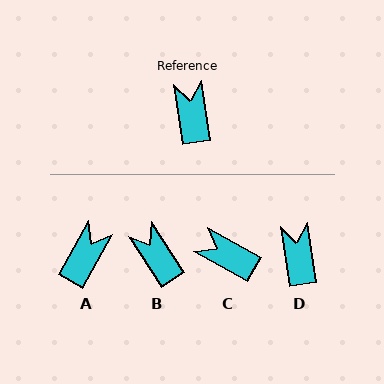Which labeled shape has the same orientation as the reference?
D.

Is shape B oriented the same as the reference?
No, it is off by about 24 degrees.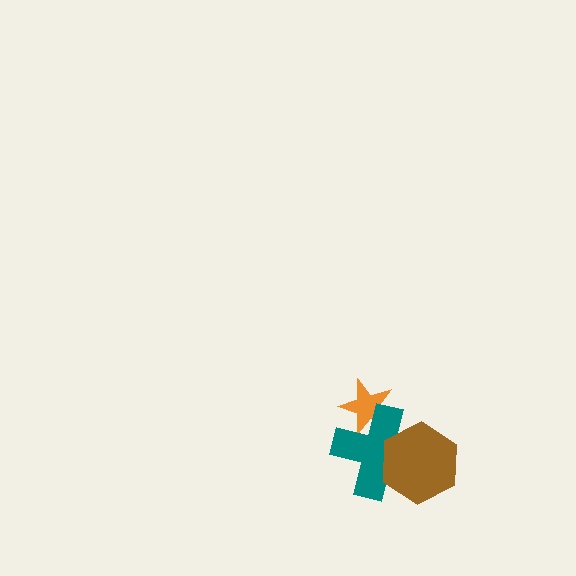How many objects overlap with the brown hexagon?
1 object overlaps with the brown hexagon.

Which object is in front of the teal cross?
The brown hexagon is in front of the teal cross.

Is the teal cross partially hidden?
Yes, it is partially covered by another shape.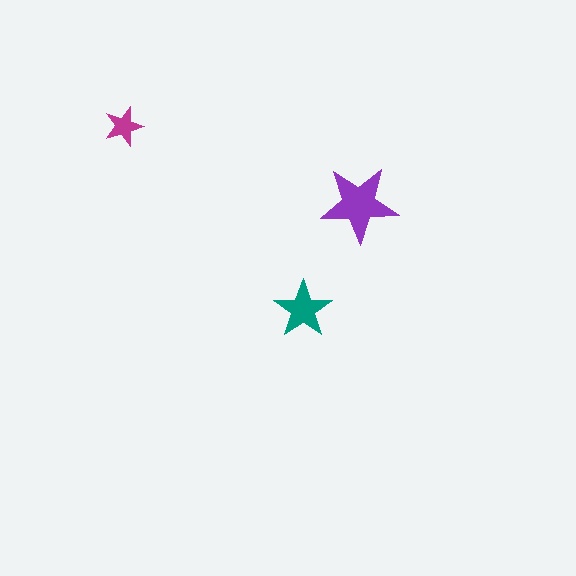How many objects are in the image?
There are 3 objects in the image.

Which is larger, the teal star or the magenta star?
The teal one.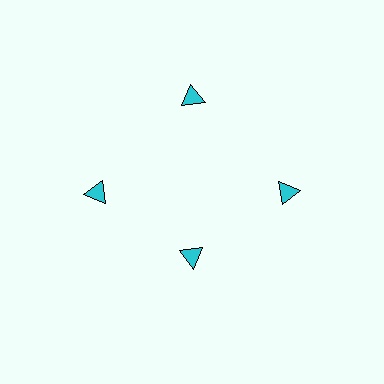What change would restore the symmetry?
The symmetry would be restored by moving it outward, back onto the ring so that all 4 triangles sit at equal angles and equal distance from the center.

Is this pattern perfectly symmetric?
No. The 4 cyan triangles are arranged in a ring, but one element near the 6 o'clock position is pulled inward toward the center, breaking the 4-fold rotational symmetry.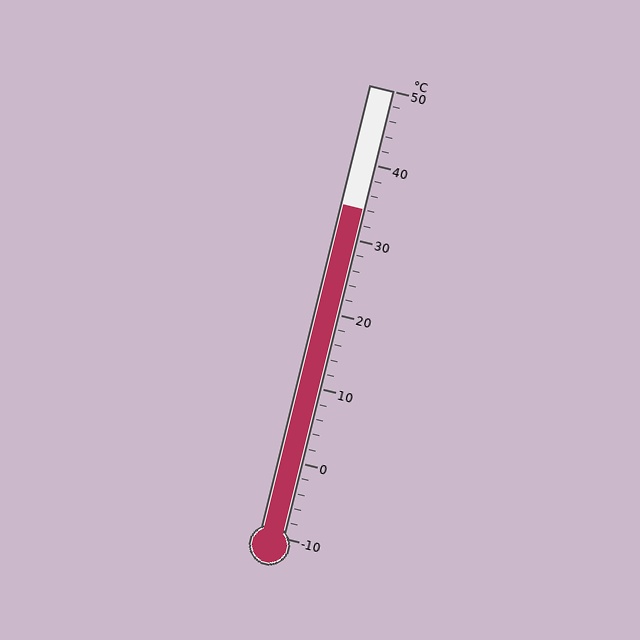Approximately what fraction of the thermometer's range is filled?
The thermometer is filled to approximately 75% of its range.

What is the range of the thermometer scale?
The thermometer scale ranges from -10°C to 50°C.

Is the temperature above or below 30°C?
The temperature is above 30°C.